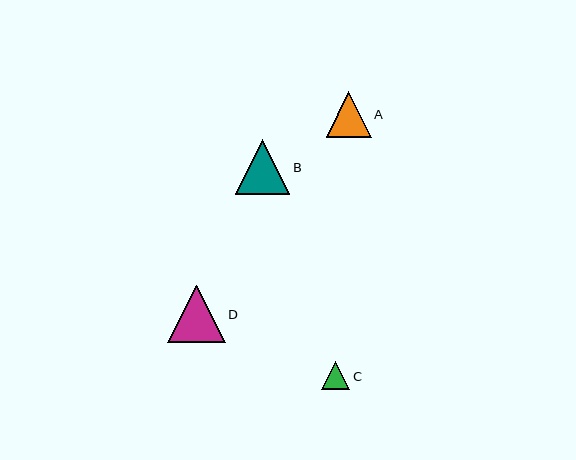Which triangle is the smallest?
Triangle C is the smallest with a size of approximately 28 pixels.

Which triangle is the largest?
Triangle D is the largest with a size of approximately 57 pixels.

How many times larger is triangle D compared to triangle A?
Triangle D is approximately 1.3 times the size of triangle A.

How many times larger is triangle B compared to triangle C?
Triangle B is approximately 2.0 times the size of triangle C.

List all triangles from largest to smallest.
From largest to smallest: D, B, A, C.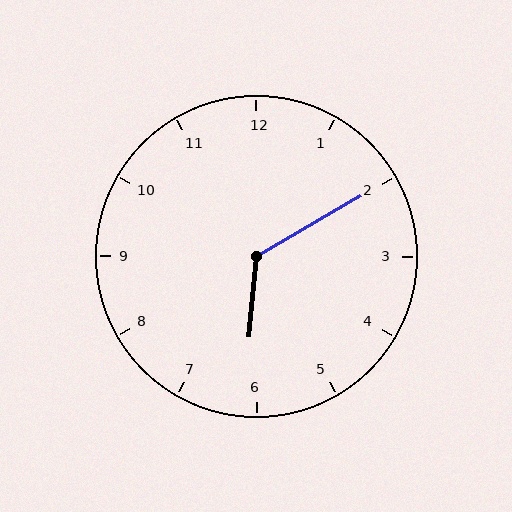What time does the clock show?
6:10.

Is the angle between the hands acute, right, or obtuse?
It is obtuse.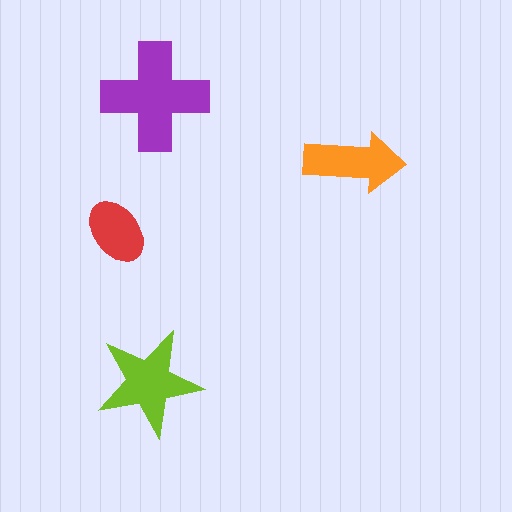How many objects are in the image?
There are 4 objects in the image.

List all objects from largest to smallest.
The purple cross, the lime star, the orange arrow, the red ellipse.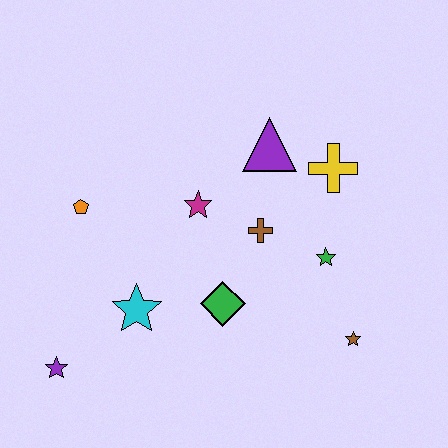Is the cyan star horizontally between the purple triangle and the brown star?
No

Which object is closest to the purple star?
The cyan star is closest to the purple star.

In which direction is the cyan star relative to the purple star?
The cyan star is to the right of the purple star.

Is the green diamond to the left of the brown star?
Yes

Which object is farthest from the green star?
The purple star is farthest from the green star.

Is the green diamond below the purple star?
No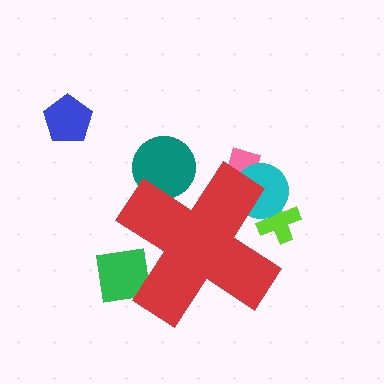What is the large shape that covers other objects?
A red cross.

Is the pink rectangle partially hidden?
Yes, the pink rectangle is partially hidden behind the red cross.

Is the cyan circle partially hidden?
Yes, the cyan circle is partially hidden behind the red cross.